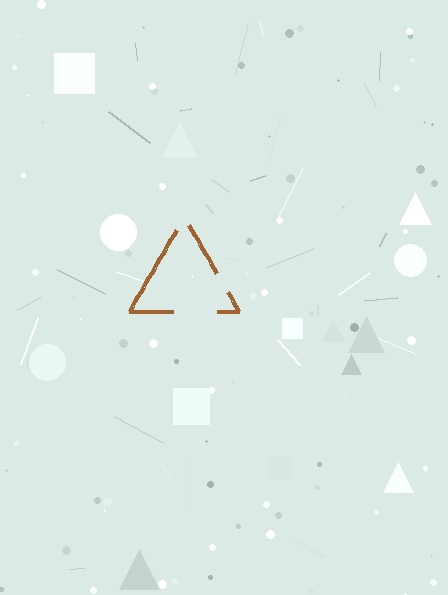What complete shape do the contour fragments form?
The contour fragments form a triangle.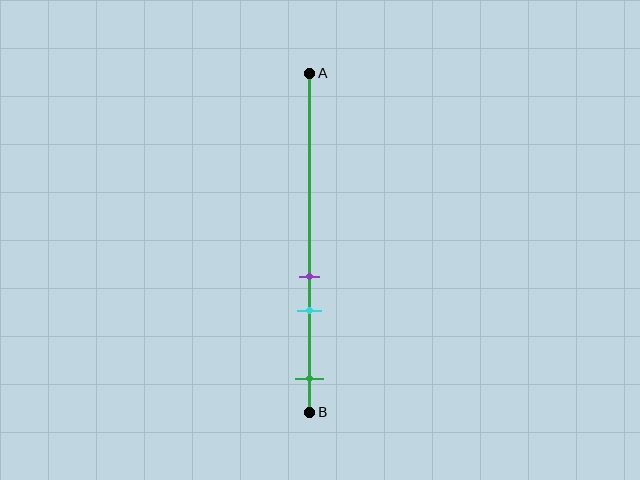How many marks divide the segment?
There are 3 marks dividing the segment.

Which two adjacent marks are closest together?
The purple and cyan marks are the closest adjacent pair.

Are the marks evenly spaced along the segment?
No, the marks are not evenly spaced.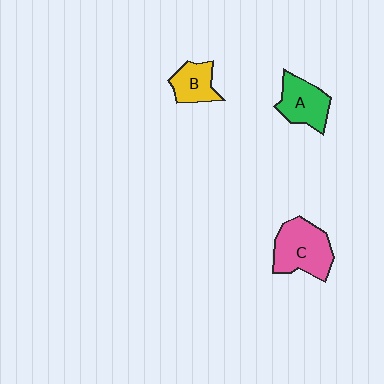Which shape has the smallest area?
Shape B (yellow).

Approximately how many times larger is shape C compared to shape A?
Approximately 1.3 times.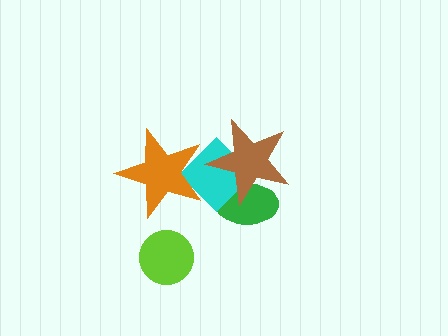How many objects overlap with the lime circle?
0 objects overlap with the lime circle.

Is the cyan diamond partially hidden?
Yes, it is partially covered by another shape.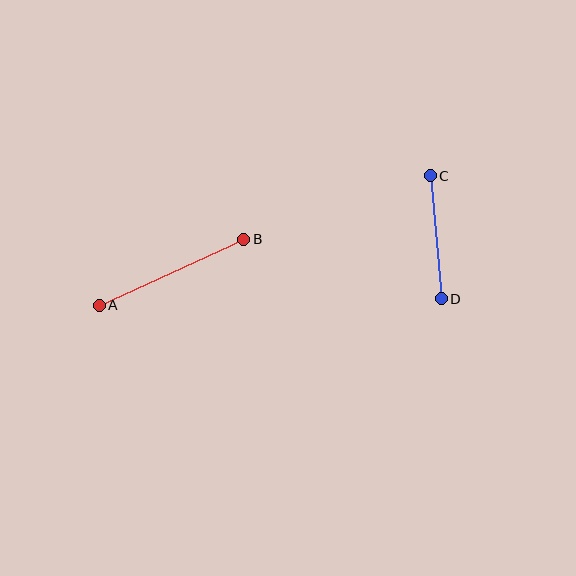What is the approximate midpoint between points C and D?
The midpoint is at approximately (436, 237) pixels.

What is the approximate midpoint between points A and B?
The midpoint is at approximately (171, 272) pixels.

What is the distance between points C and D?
The distance is approximately 124 pixels.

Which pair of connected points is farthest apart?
Points A and B are farthest apart.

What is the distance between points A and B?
The distance is approximately 159 pixels.